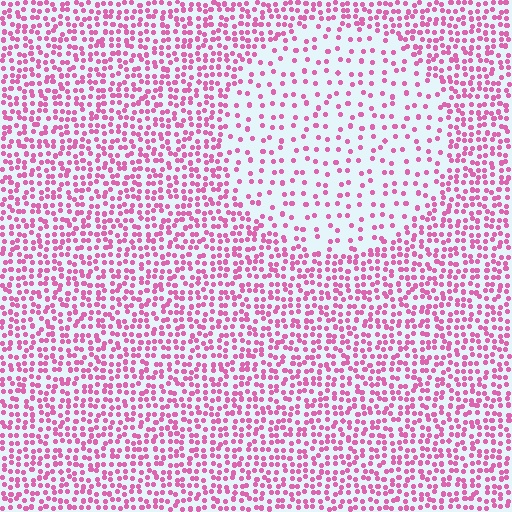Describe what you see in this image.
The image contains small pink elements arranged at two different densities. A circle-shaped region is visible where the elements are less densely packed than the surrounding area.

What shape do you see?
I see a circle.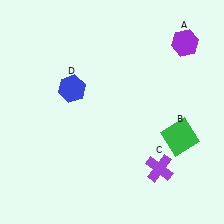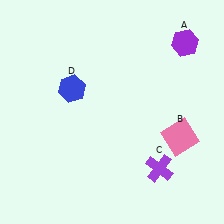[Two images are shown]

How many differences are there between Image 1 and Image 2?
There is 1 difference between the two images.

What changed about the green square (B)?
In Image 1, B is green. In Image 2, it changed to pink.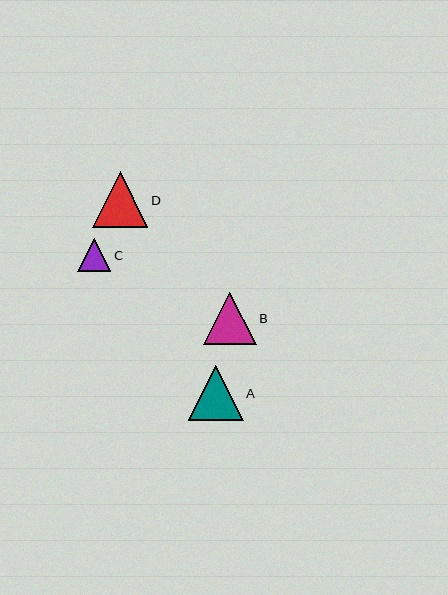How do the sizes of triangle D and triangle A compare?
Triangle D and triangle A are approximately the same size.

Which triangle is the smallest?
Triangle C is the smallest with a size of approximately 33 pixels.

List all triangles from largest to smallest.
From largest to smallest: D, A, B, C.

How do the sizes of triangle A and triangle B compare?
Triangle A and triangle B are approximately the same size.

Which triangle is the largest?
Triangle D is the largest with a size of approximately 56 pixels.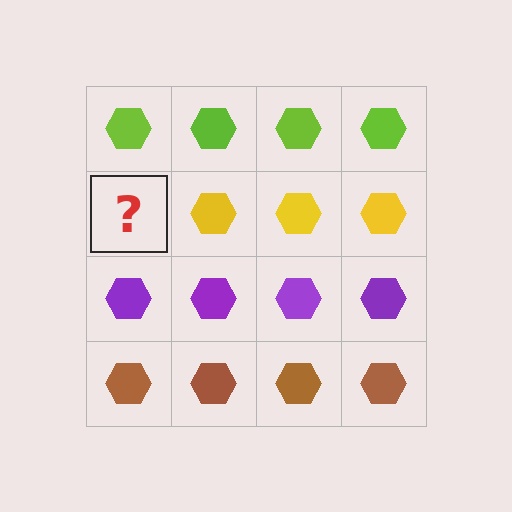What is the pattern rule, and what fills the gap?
The rule is that each row has a consistent color. The gap should be filled with a yellow hexagon.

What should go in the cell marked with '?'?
The missing cell should contain a yellow hexagon.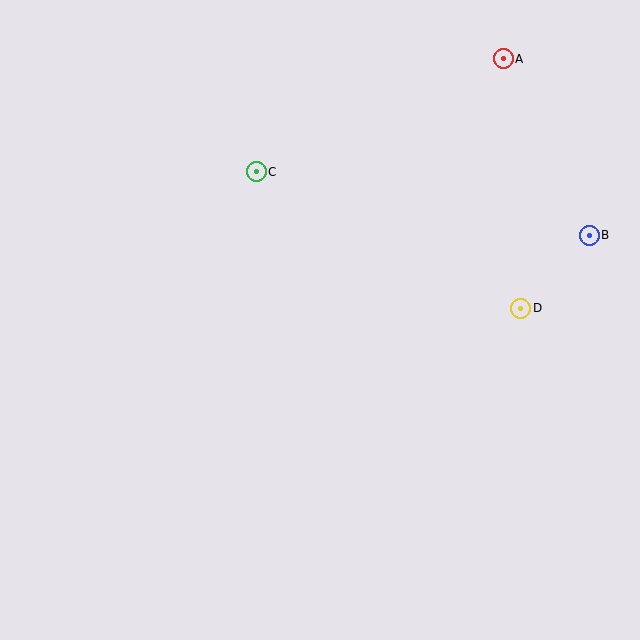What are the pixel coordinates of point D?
Point D is at (521, 308).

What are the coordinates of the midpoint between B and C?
The midpoint between B and C is at (423, 203).